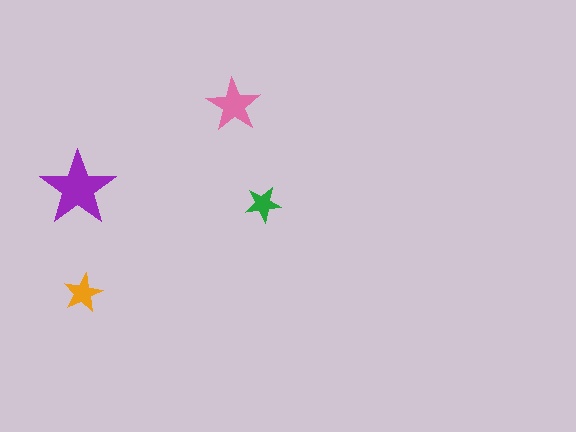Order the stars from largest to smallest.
the purple one, the pink one, the orange one, the green one.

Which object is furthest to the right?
The green star is rightmost.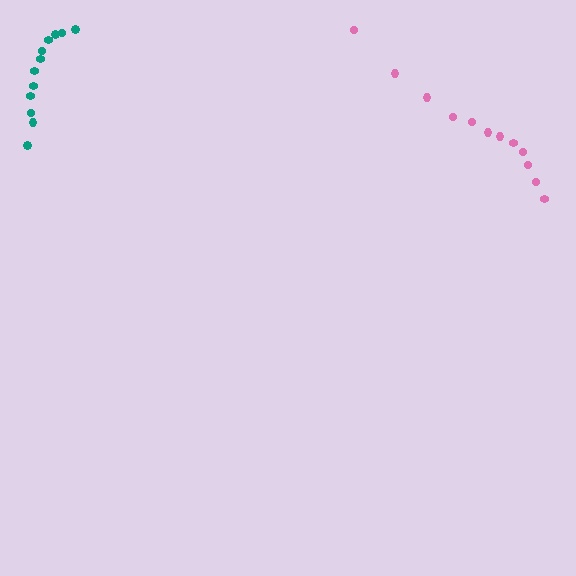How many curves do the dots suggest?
There are 2 distinct paths.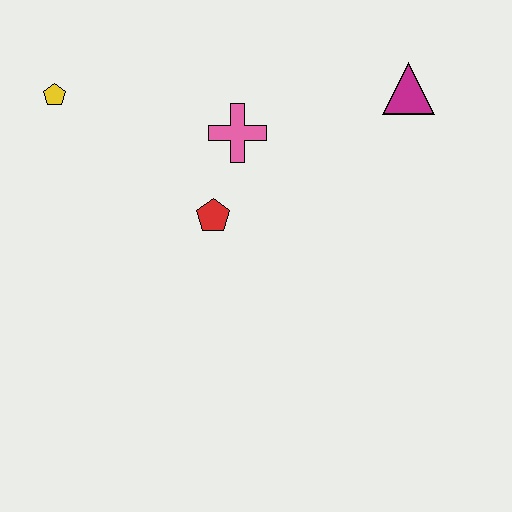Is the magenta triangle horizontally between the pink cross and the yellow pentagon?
No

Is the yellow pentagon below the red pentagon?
No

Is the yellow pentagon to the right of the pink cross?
No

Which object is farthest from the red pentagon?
The magenta triangle is farthest from the red pentagon.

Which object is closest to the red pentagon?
The pink cross is closest to the red pentagon.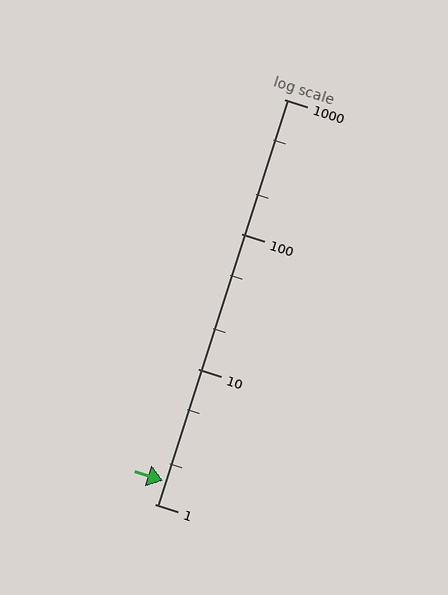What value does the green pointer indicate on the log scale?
The pointer indicates approximately 1.5.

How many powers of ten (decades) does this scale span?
The scale spans 3 decades, from 1 to 1000.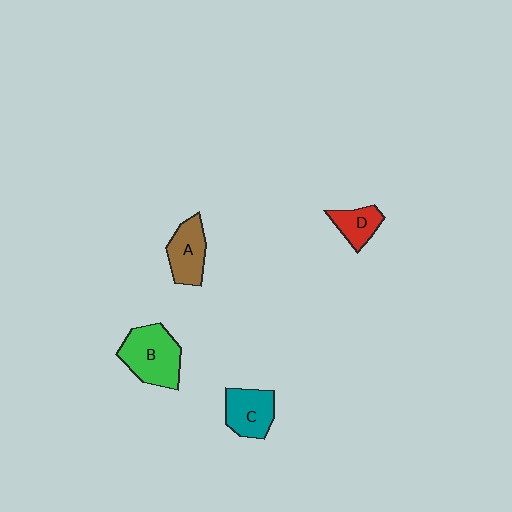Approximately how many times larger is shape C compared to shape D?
Approximately 1.4 times.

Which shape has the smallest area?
Shape D (red).